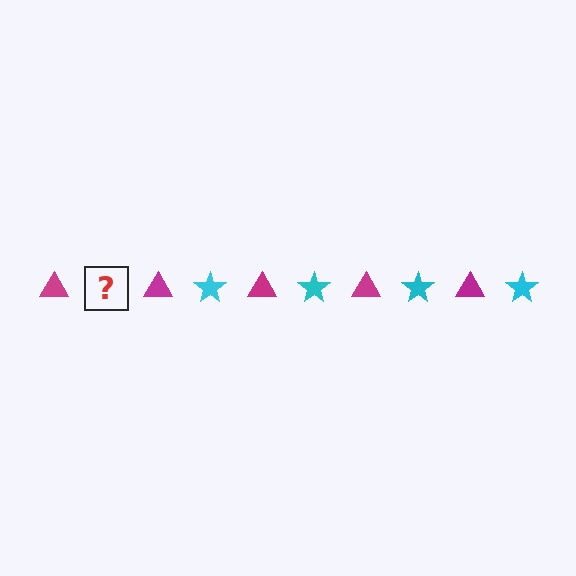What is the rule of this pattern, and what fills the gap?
The rule is that the pattern alternates between magenta triangle and cyan star. The gap should be filled with a cyan star.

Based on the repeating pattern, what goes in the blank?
The blank should be a cyan star.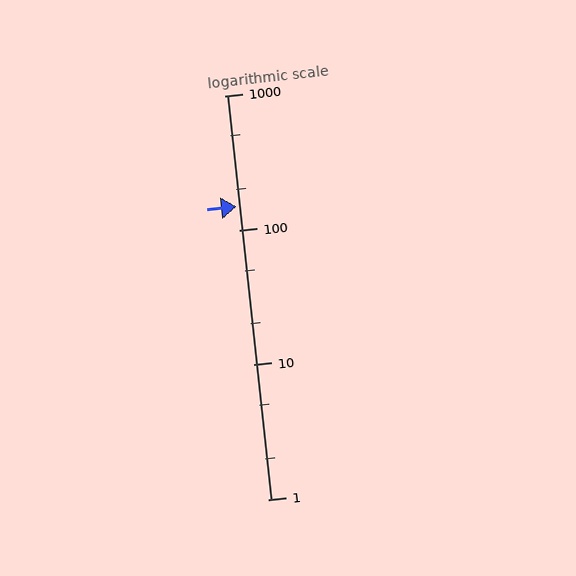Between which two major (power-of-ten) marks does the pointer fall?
The pointer is between 100 and 1000.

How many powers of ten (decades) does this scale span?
The scale spans 3 decades, from 1 to 1000.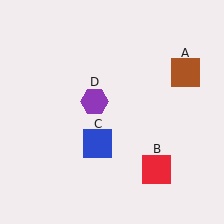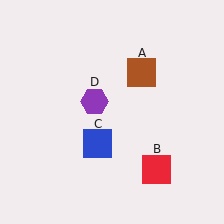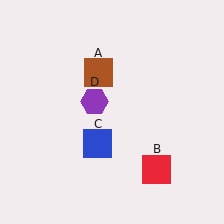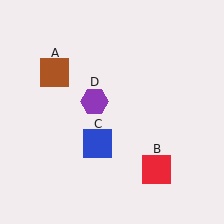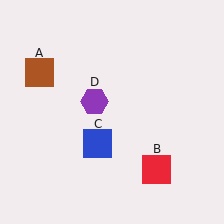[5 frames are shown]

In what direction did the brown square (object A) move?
The brown square (object A) moved left.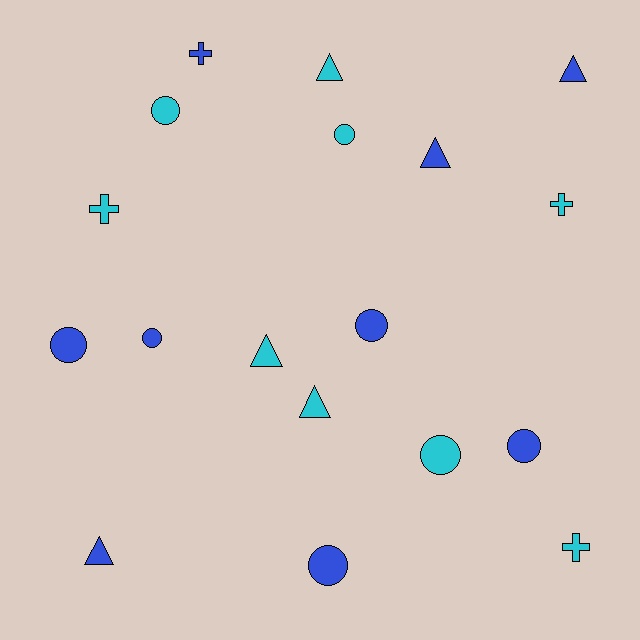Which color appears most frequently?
Blue, with 9 objects.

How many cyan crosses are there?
There are 3 cyan crosses.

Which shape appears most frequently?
Circle, with 8 objects.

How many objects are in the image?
There are 18 objects.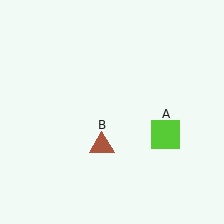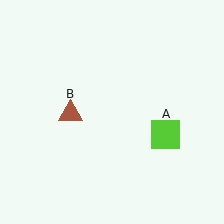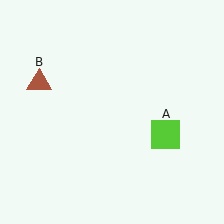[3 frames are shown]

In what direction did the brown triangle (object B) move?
The brown triangle (object B) moved up and to the left.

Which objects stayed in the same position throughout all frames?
Lime square (object A) remained stationary.